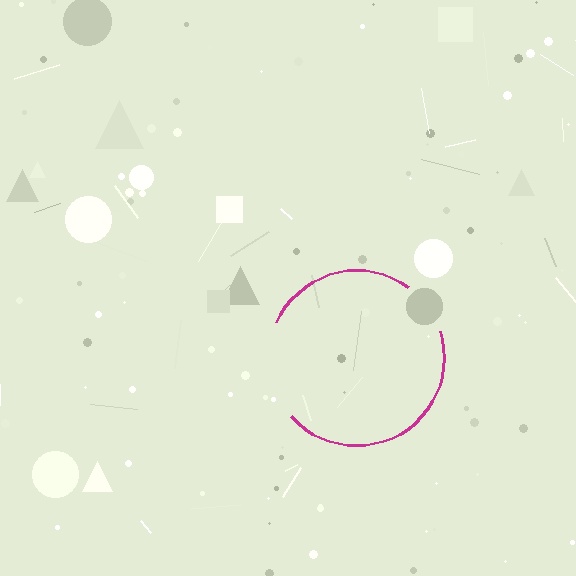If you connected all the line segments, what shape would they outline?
They would outline a circle.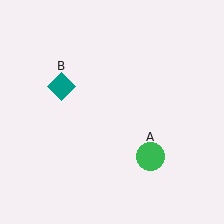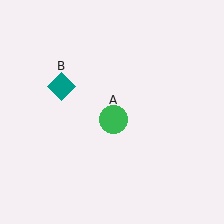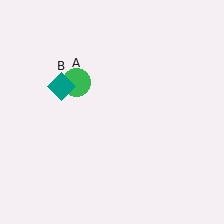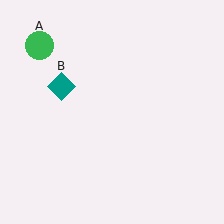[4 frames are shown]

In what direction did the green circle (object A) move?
The green circle (object A) moved up and to the left.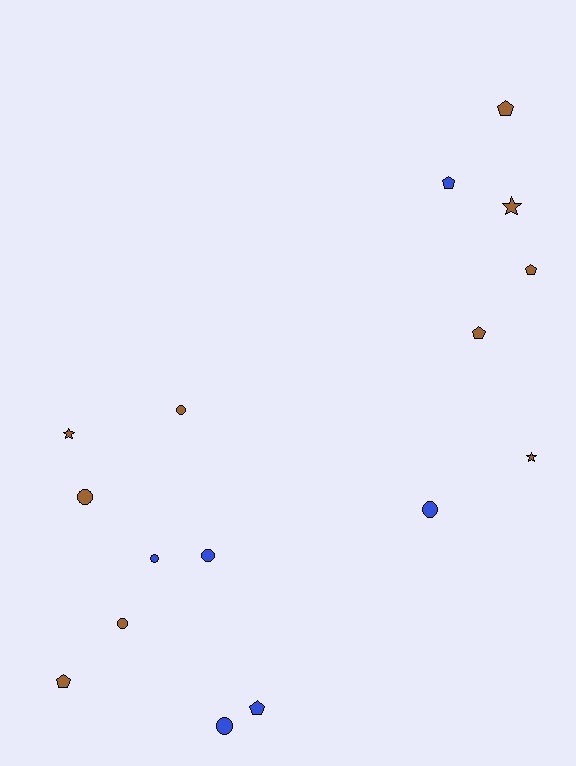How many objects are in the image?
There are 16 objects.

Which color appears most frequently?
Brown, with 10 objects.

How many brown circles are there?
There are 3 brown circles.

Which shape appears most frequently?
Circle, with 7 objects.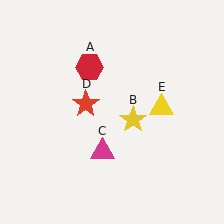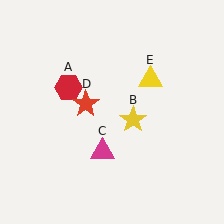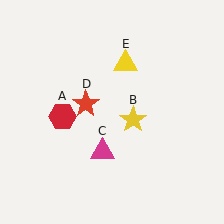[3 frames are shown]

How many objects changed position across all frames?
2 objects changed position: red hexagon (object A), yellow triangle (object E).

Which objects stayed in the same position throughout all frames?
Yellow star (object B) and magenta triangle (object C) and red star (object D) remained stationary.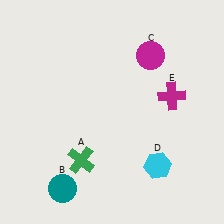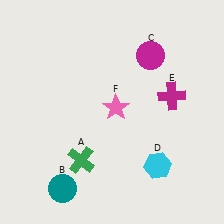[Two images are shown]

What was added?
A pink star (F) was added in Image 2.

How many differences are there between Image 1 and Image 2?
There is 1 difference between the two images.